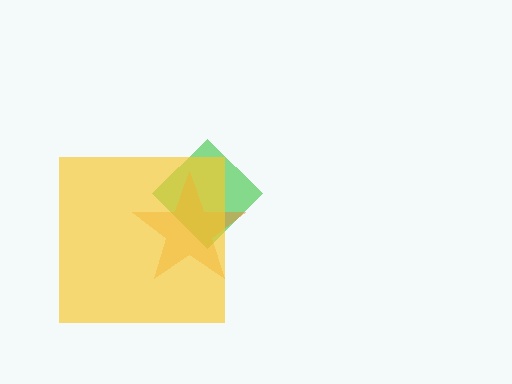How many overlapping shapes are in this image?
There are 3 overlapping shapes in the image.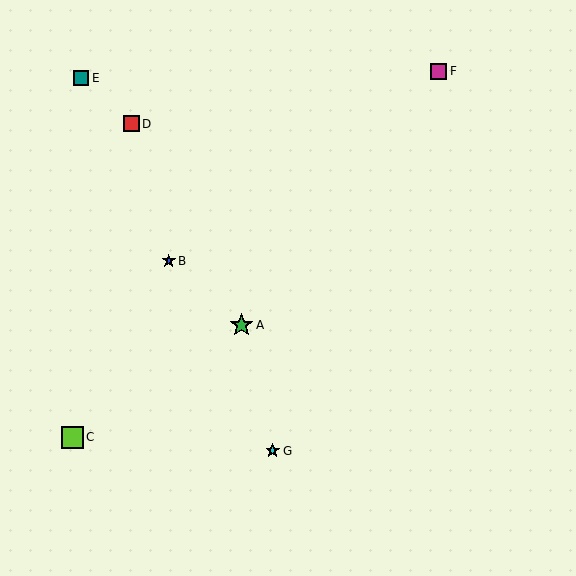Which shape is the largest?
The green star (labeled A) is the largest.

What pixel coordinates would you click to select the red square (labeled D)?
Click at (131, 124) to select the red square D.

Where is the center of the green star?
The center of the green star is at (241, 325).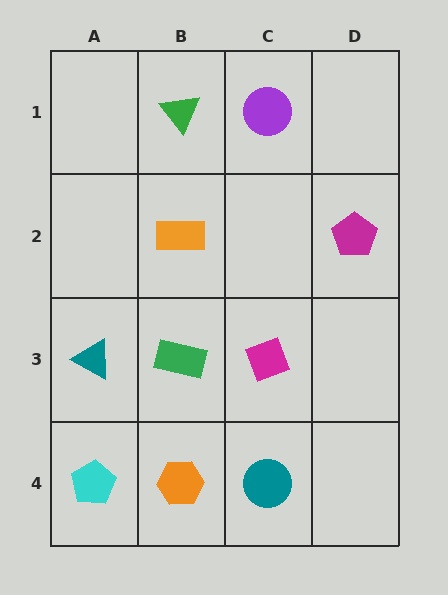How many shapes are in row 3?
3 shapes.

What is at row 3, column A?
A teal triangle.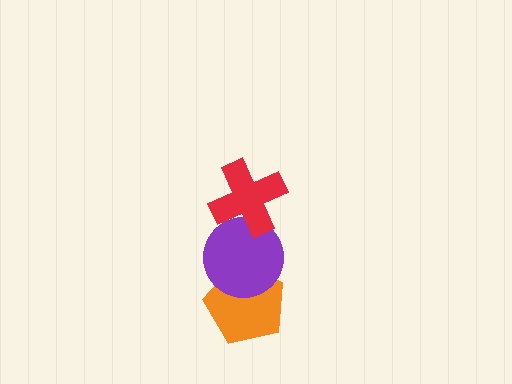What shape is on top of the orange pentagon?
The purple circle is on top of the orange pentagon.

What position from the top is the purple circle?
The purple circle is 2nd from the top.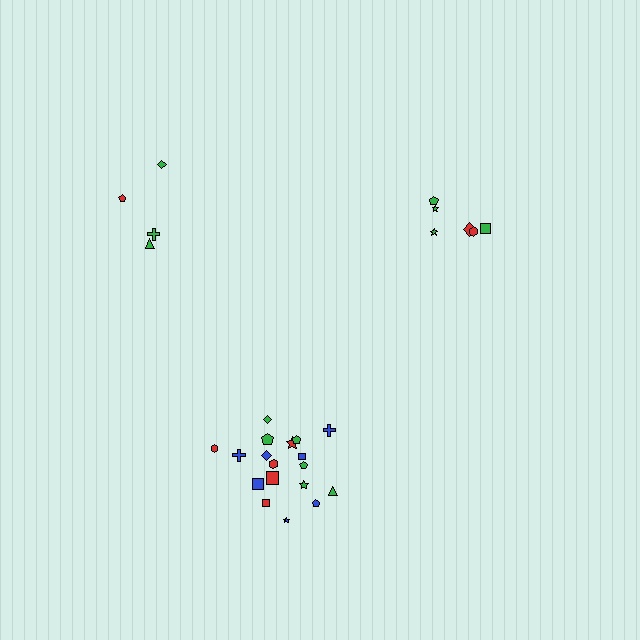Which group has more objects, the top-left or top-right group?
The top-right group.